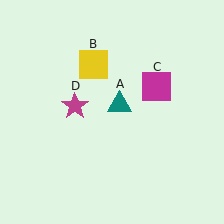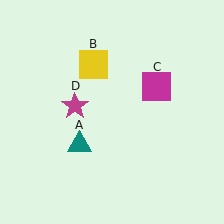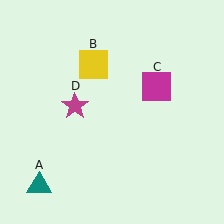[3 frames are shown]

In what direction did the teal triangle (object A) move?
The teal triangle (object A) moved down and to the left.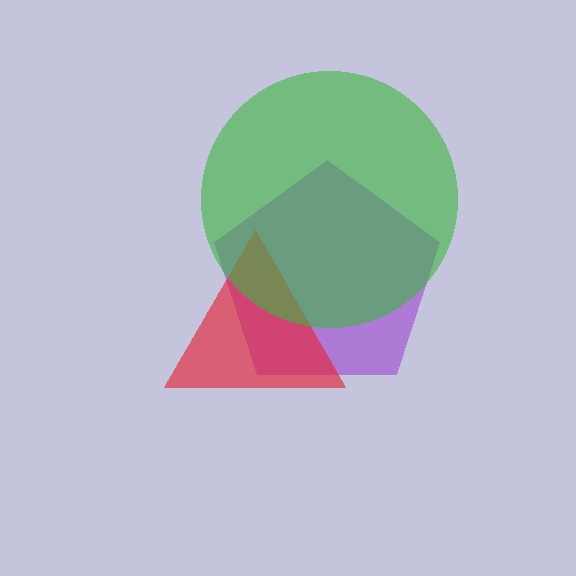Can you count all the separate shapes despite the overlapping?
Yes, there are 3 separate shapes.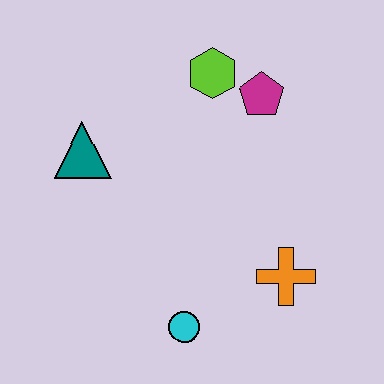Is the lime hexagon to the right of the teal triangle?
Yes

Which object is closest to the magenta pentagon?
The lime hexagon is closest to the magenta pentagon.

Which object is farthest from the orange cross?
The teal triangle is farthest from the orange cross.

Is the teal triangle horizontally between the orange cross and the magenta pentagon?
No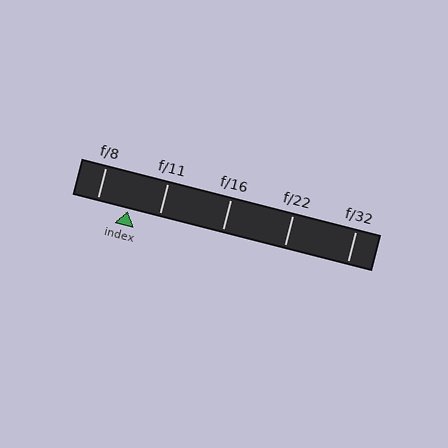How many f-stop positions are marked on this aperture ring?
There are 5 f-stop positions marked.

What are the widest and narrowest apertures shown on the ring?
The widest aperture shown is f/8 and the narrowest is f/32.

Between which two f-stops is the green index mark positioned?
The index mark is between f/8 and f/11.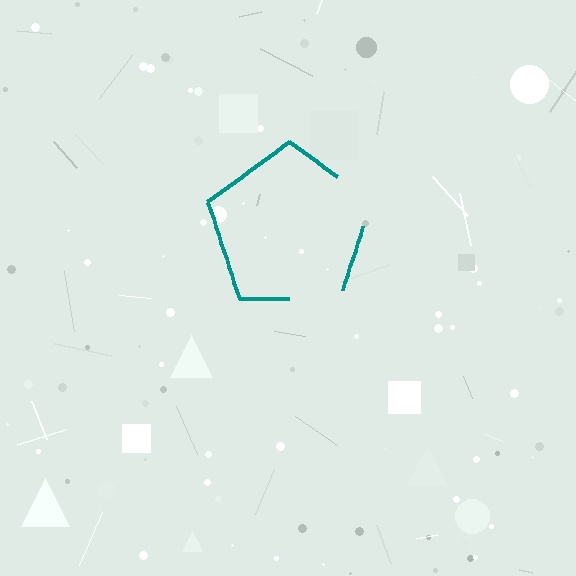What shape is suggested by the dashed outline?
The dashed outline suggests a pentagon.